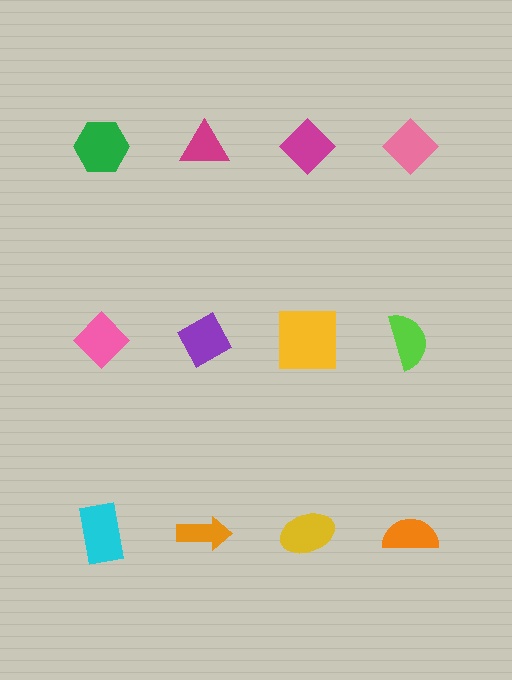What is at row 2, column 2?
A purple diamond.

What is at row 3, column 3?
A yellow ellipse.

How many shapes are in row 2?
4 shapes.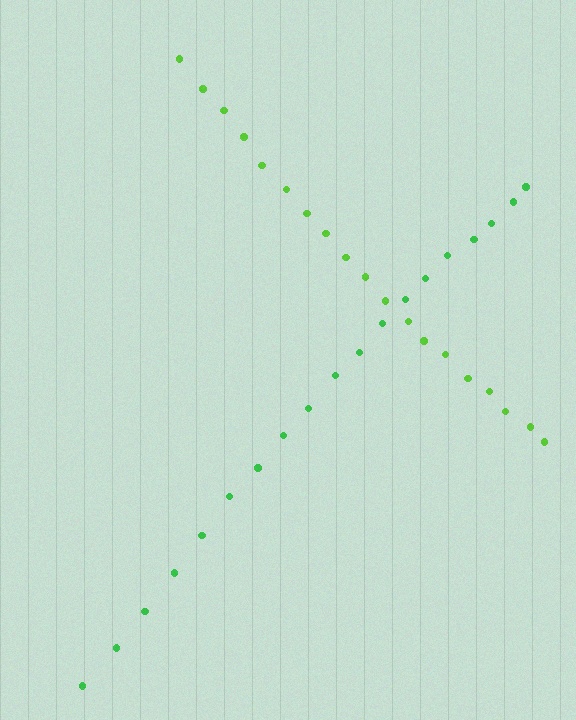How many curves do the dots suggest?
There are 2 distinct paths.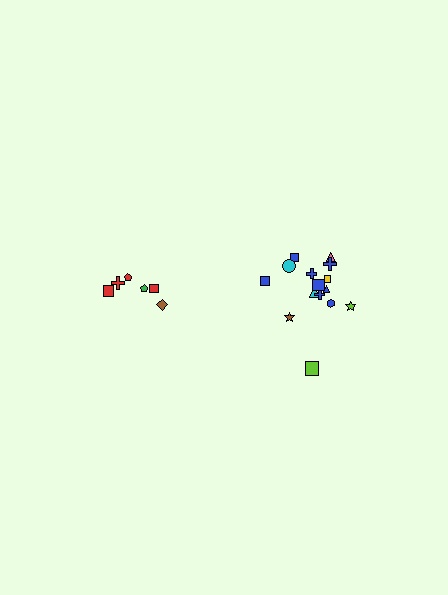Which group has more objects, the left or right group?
The right group.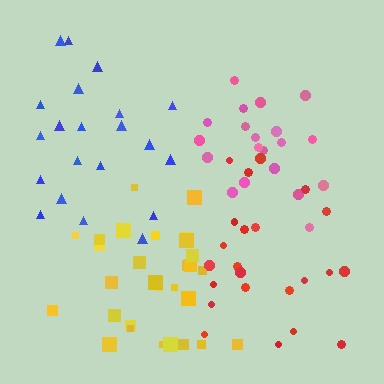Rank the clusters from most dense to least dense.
pink, yellow, red, blue.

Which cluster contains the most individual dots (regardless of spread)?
Yellow (30).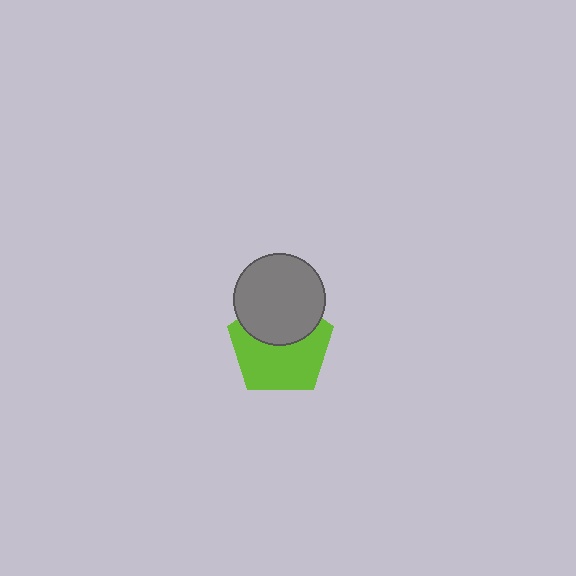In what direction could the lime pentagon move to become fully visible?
The lime pentagon could move down. That would shift it out from behind the gray circle entirely.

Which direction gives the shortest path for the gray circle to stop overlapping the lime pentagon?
Moving up gives the shortest separation.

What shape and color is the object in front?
The object in front is a gray circle.